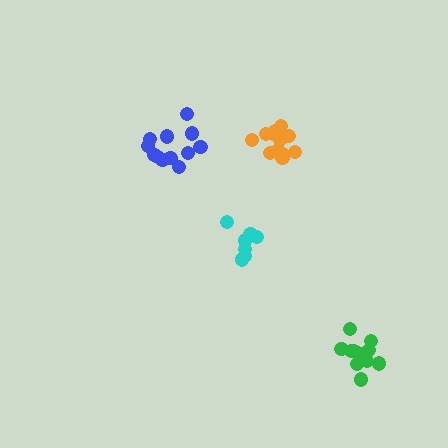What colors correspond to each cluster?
The clusters are colored: blue, green, cyan, orange.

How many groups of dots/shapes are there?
There are 4 groups.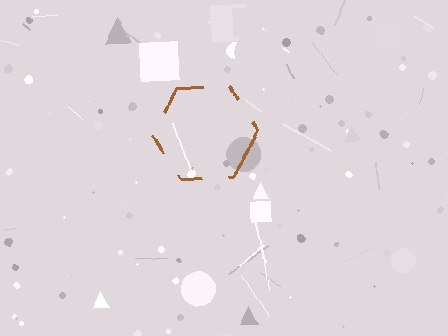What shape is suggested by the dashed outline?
The dashed outline suggests a hexagon.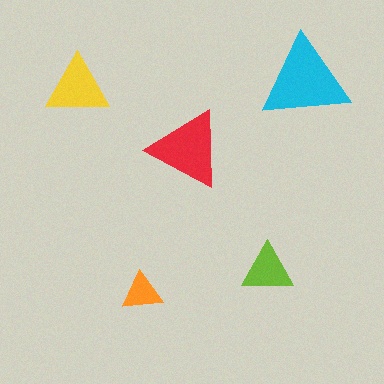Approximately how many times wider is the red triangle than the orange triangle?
About 2 times wider.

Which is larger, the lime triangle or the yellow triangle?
The yellow one.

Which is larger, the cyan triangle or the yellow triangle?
The cyan one.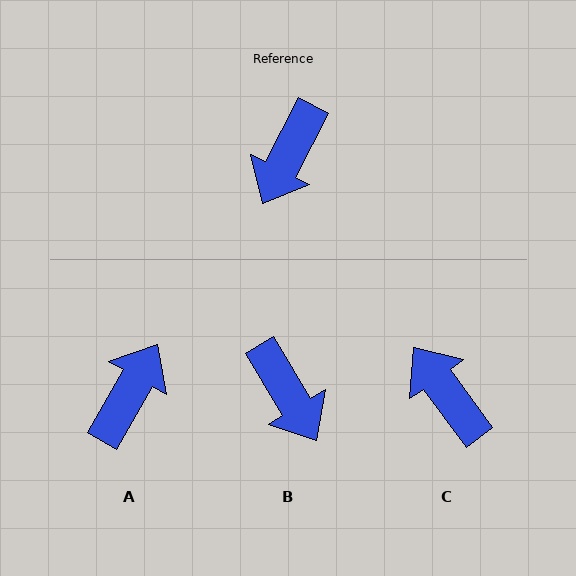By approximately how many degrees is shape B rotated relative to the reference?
Approximately 59 degrees counter-clockwise.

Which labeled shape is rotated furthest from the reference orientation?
A, about 177 degrees away.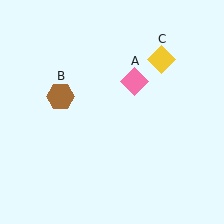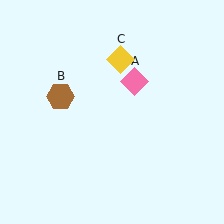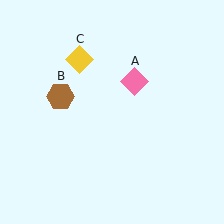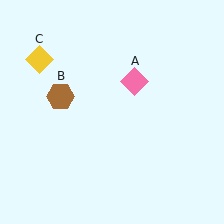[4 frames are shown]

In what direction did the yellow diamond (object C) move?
The yellow diamond (object C) moved left.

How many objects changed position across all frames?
1 object changed position: yellow diamond (object C).